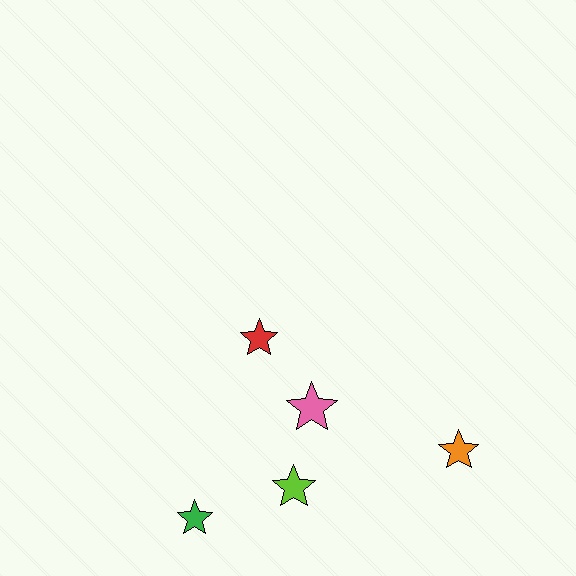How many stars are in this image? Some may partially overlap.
There are 5 stars.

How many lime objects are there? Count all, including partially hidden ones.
There is 1 lime object.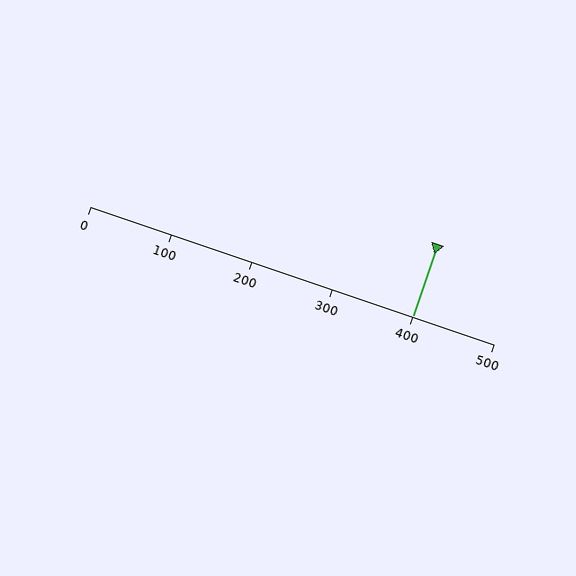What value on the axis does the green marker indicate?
The marker indicates approximately 400.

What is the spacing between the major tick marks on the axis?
The major ticks are spaced 100 apart.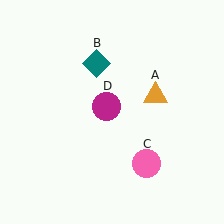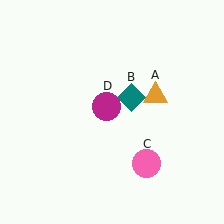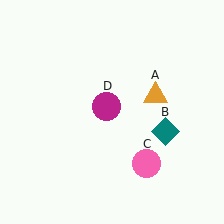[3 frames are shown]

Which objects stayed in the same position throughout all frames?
Orange triangle (object A) and pink circle (object C) and magenta circle (object D) remained stationary.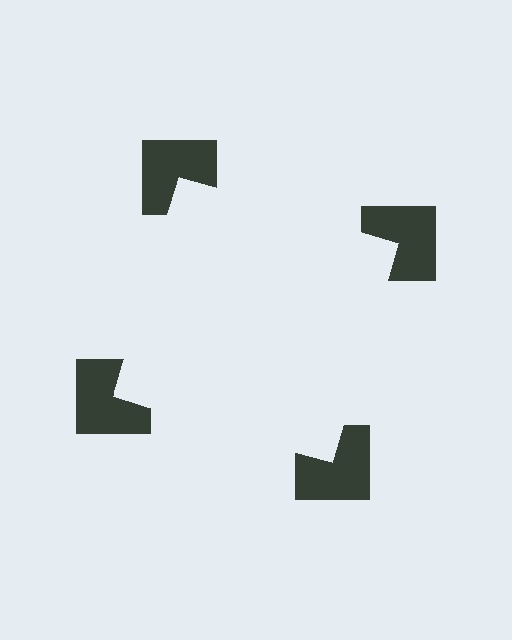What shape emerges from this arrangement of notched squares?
An illusory square — its edges are inferred from the aligned wedge cuts in the notched squares, not physically drawn.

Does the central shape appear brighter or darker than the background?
It typically appears slightly brighter than the background, even though no actual brightness change is drawn.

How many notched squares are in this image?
There are 4 — one at each vertex of the illusory square.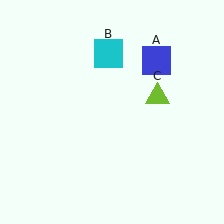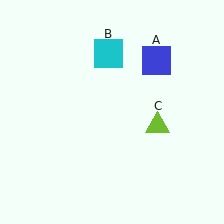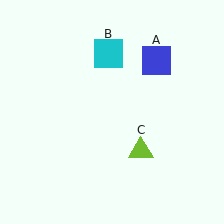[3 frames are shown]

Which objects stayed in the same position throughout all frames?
Blue square (object A) and cyan square (object B) remained stationary.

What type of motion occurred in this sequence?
The lime triangle (object C) rotated clockwise around the center of the scene.